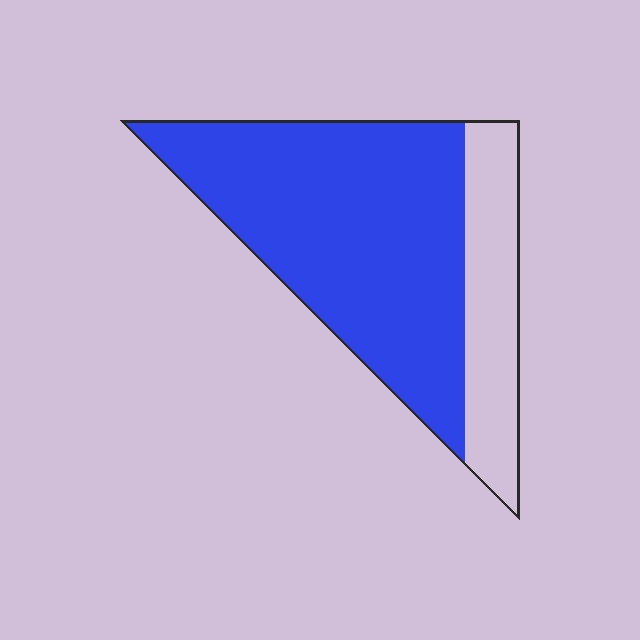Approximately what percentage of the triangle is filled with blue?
Approximately 75%.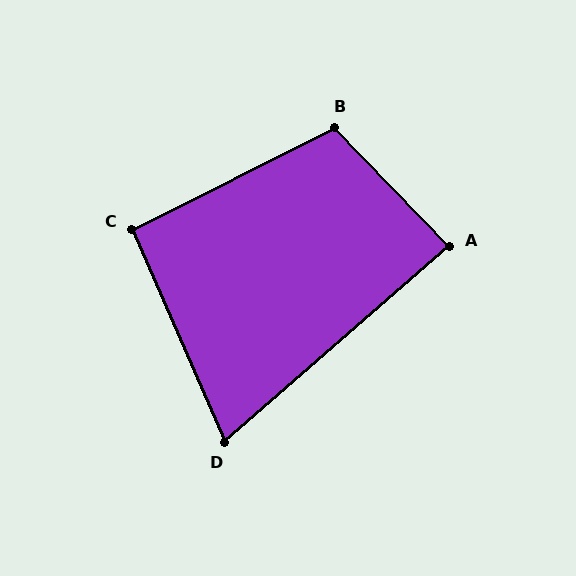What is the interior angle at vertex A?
Approximately 87 degrees (approximately right).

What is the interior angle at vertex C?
Approximately 93 degrees (approximately right).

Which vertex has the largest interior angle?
B, at approximately 107 degrees.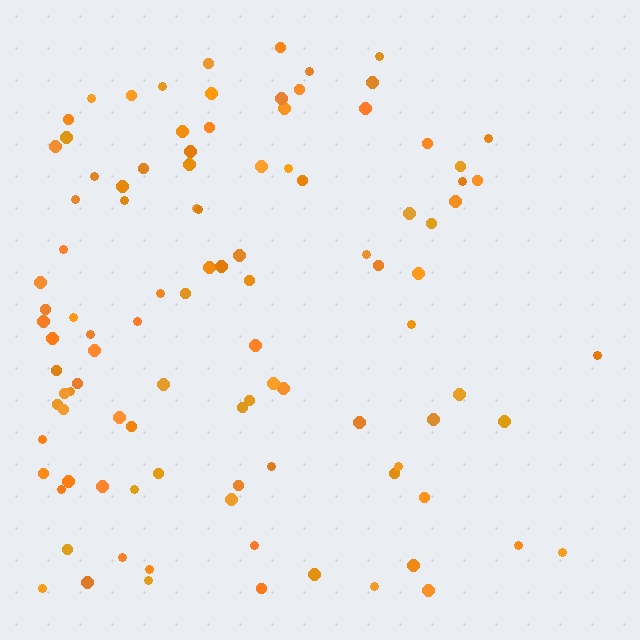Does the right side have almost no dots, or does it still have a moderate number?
Still a moderate number, just noticeably fewer than the left.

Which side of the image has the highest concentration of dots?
The left.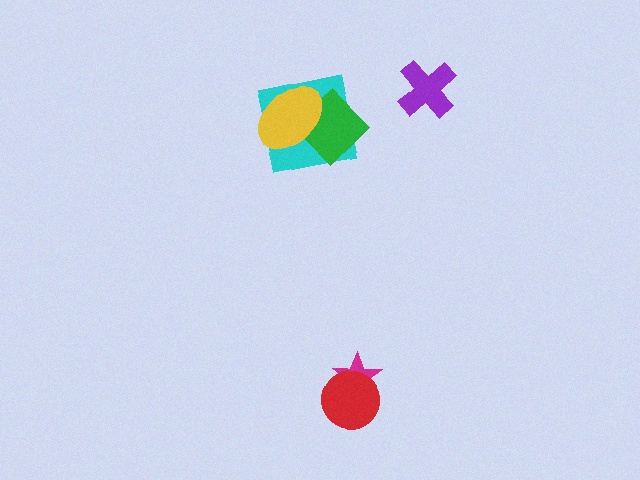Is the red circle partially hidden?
No, no other shape covers it.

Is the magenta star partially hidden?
Yes, it is partially covered by another shape.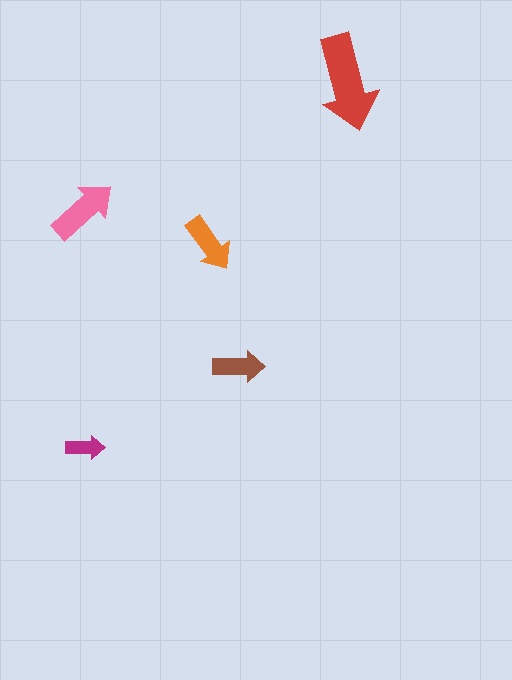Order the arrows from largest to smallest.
the red one, the pink one, the orange one, the brown one, the magenta one.